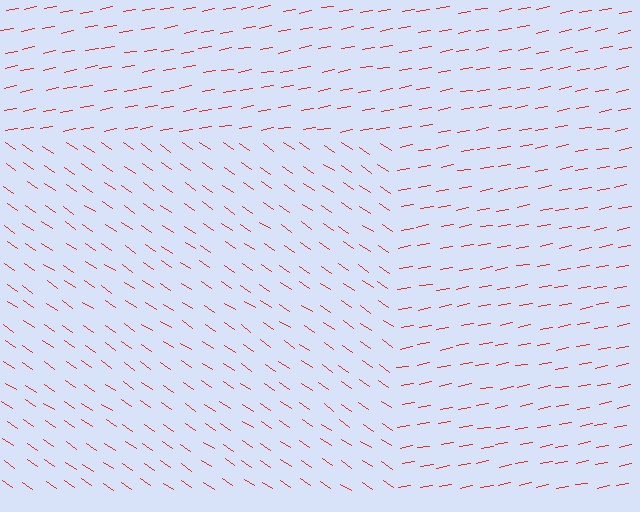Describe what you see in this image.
The image is filled with small red line segments. A rectangle region in the image has lines oriented differently from the surrounding lines, creating a visible texture boundary.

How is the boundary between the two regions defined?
The boundary is defined purely by a change in line orientation (approximately 45 degrees difference). All lines are the same color and thickness.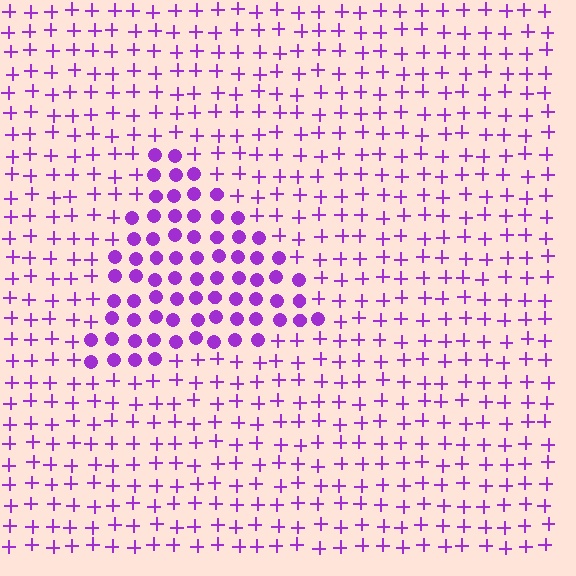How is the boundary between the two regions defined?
The boundary is defined by a change in element shape: circles inside vs. plus signs outside. All elements share the same color and spacing.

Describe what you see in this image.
The image is filled with small purple elements arranged in a uniform grid. A triangle-shaped region contains circles, while the surrounding area contains plus signs. The boundary is defined purely by the change in element shape.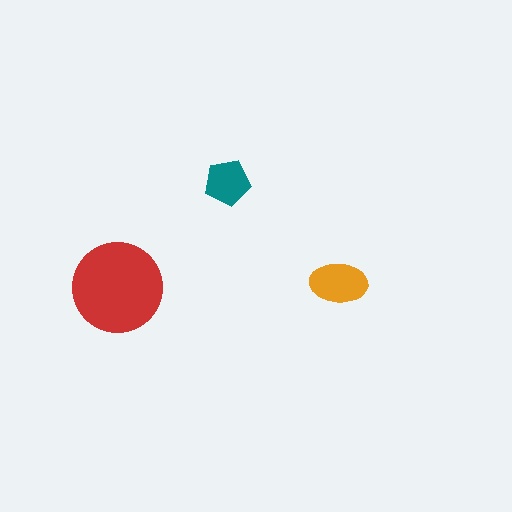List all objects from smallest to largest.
The teal pentagon, the orange ellipse, the red circle.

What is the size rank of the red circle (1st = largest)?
1st.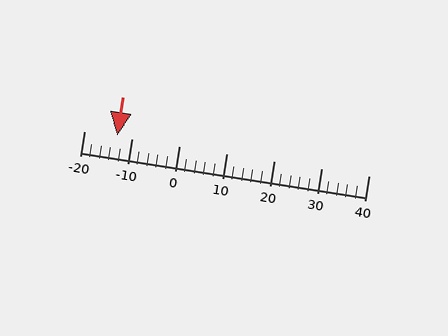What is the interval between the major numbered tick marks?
The major tick marks are spaced 10 units apart.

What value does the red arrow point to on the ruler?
The red arrow points to approximately -13.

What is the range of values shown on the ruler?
The ruler shows values from -20 to 40.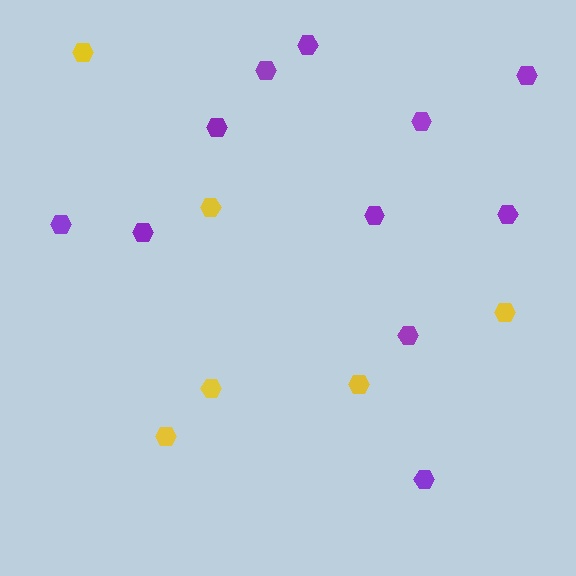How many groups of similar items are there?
There are 2 groups: one group of purple hexagons (11) and one group of yellow hexagons (6).